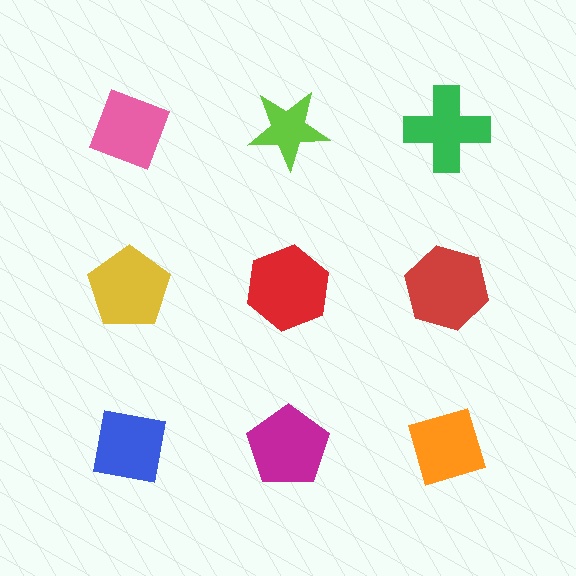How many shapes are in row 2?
3 shapes.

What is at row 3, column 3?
An orange diamond.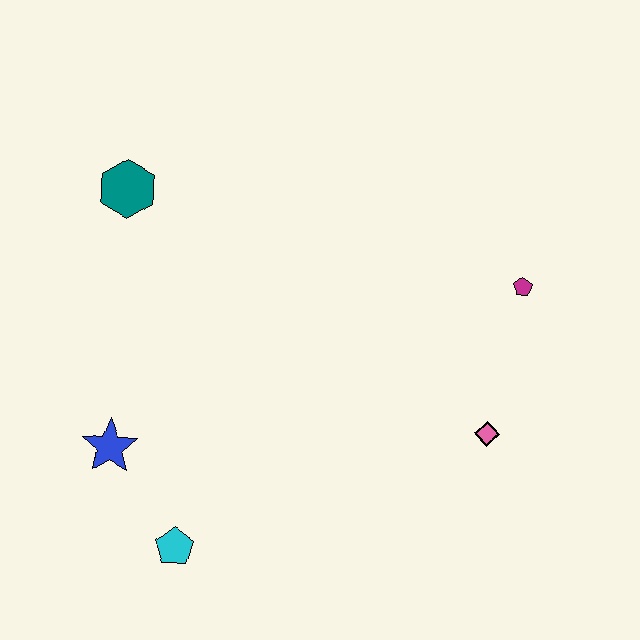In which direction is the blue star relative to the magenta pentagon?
The blue star is to the left of the magenta pentagon.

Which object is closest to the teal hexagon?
The blue star is closest to the teal hexagon.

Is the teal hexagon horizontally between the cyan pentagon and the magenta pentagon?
No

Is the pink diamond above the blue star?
Yes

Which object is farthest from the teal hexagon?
The pink diamond is farthest from the teal hexagon.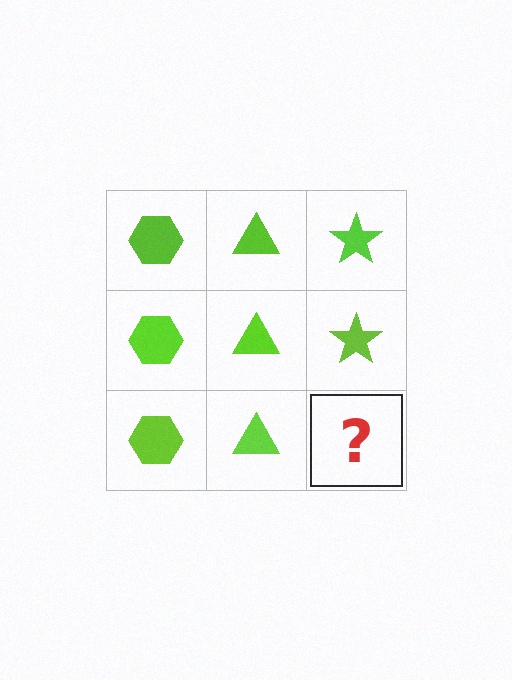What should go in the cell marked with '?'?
The missing cell should contain a lime star.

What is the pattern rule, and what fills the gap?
The rule is that each column has a consistent shape. The gap should be filled with a lime star.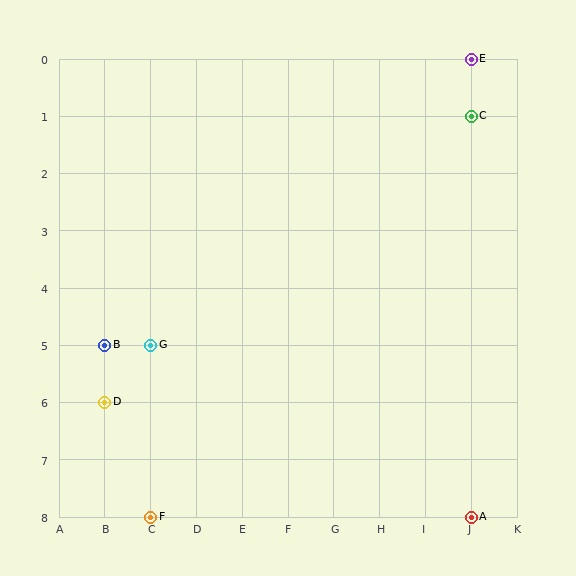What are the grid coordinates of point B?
Point B is at grid coordinates (B, 5).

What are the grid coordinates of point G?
Point G is at grid coordinates (C, 5).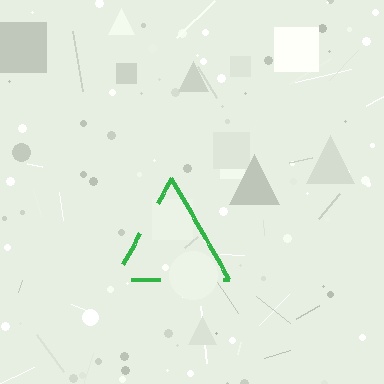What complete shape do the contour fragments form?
The contour fragments form a triangle.